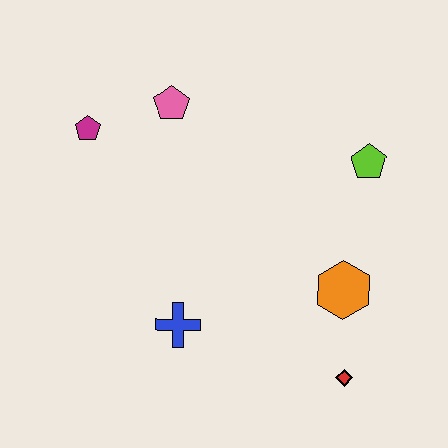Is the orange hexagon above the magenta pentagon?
No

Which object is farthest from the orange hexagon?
The magenta pentagon is farthest from the orange hexagon.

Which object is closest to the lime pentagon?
The orange hexagon is closest to the lime pentagon.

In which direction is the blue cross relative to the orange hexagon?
The blue cross is to the left of the orange hexagon.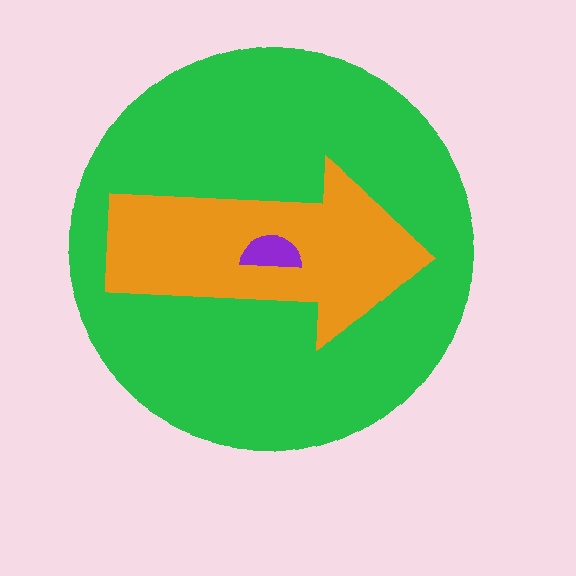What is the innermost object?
The purple semicircle.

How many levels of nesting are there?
3.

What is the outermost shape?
The green circle.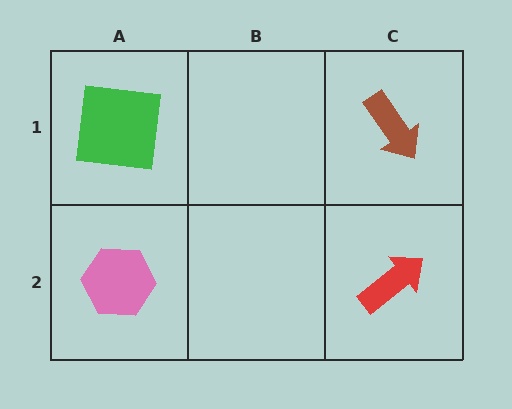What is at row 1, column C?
A brown arrow.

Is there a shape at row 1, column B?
No, that cell is empty.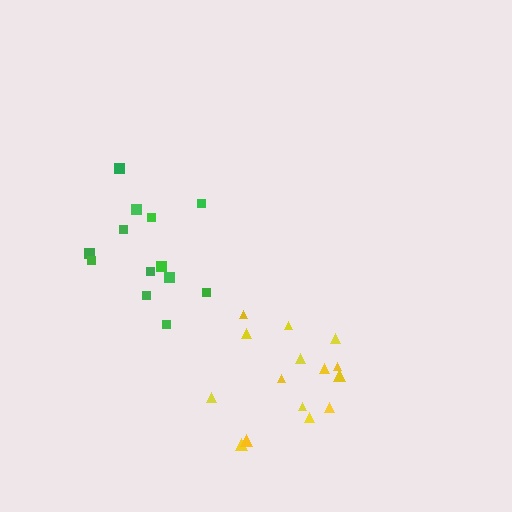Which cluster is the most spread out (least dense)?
Green.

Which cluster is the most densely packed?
Yellow.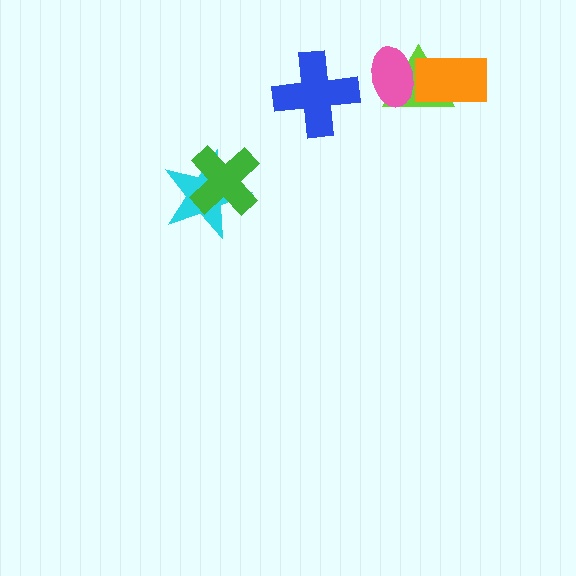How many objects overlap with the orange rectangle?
2 objects overlap with the orange rectangle.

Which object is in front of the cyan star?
The green cross is in front of the cyan star.